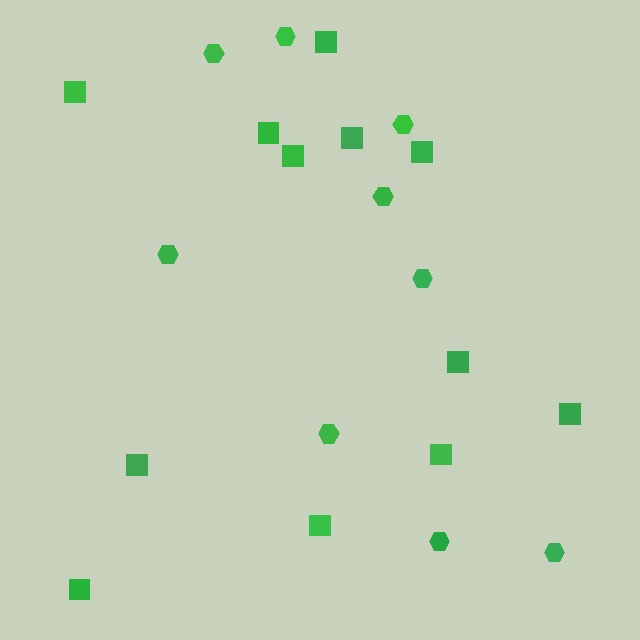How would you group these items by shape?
There are 2 groups: one group of squares (12) and one group of hexagons (9).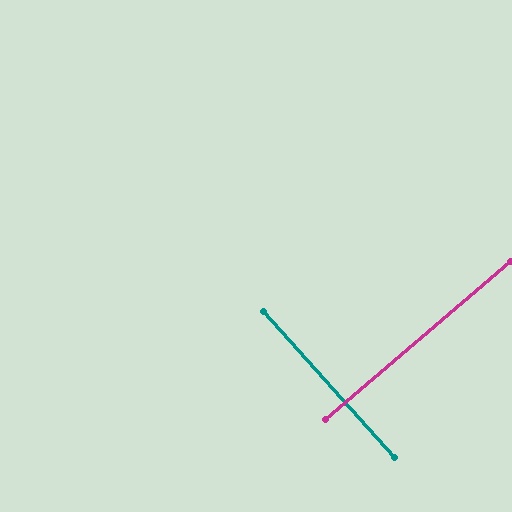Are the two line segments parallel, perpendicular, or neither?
Perpendicular — they meet at approximately 89°.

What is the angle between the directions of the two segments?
Approximately 89 degrees.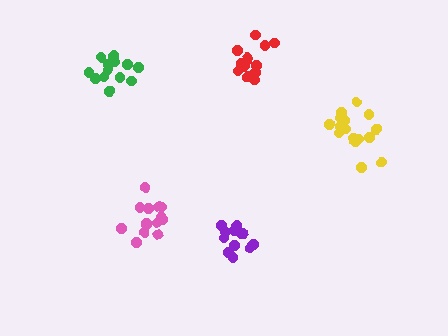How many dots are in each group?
Group 1: 14 dots, Group 2: 16 dots, Group 3: 13 dots, Group 4: 13 dots, Group 5: 13 dots (69 total).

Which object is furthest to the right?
The yellow cluster is rightmost.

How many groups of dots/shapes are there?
There are 5 groups.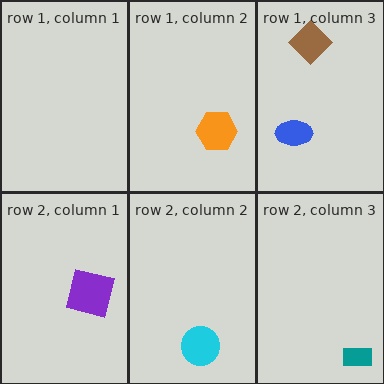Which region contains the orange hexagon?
The row 1, column 2 region.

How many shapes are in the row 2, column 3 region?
1.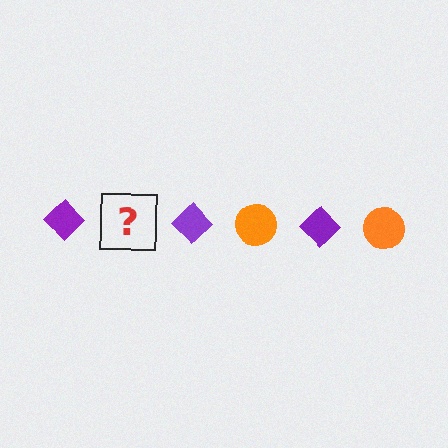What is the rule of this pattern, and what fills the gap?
The rule is that the pattern alternates between purple diamond and orange circle. The gap should be filled with an orange circle.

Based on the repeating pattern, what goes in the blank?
The blank should be an orange circle.